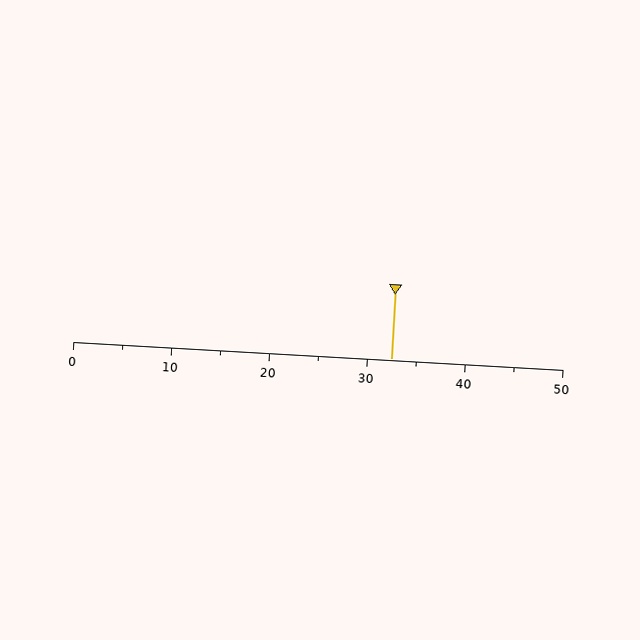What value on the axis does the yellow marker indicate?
The marker indicates approximately 32.5.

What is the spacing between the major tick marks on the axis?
The major ticks are spaced 10 apart.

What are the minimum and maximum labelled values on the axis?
The axis runs from 0 to 50.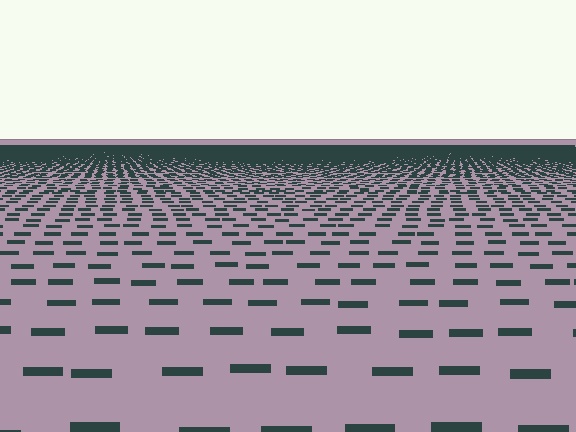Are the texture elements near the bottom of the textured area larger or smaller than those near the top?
Larger. Near the bottom, elements are closer to the viewer and appear at a bigger on-screen size.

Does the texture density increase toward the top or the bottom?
Density increases toward the top.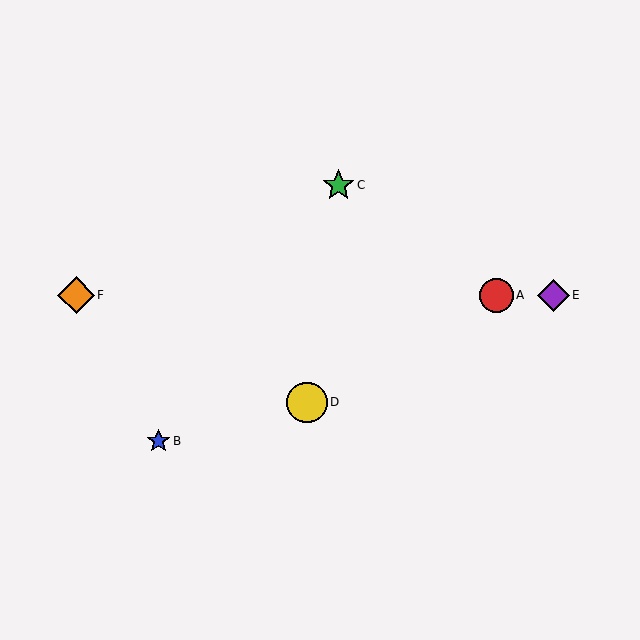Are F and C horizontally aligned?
No, F is at y≈295 and C is at y≈185.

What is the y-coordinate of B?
Object B is at y≈441.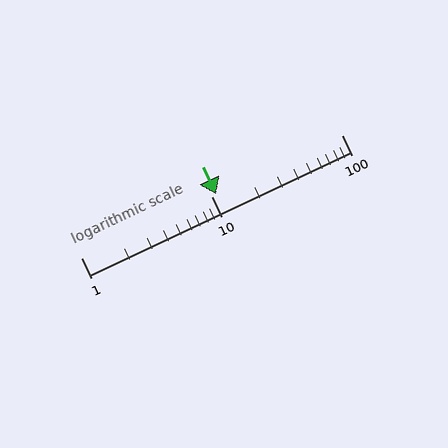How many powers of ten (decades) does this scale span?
The scale spans 2 decades, from 1 to 100.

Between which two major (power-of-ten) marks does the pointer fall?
The pointer is between 10 and 100.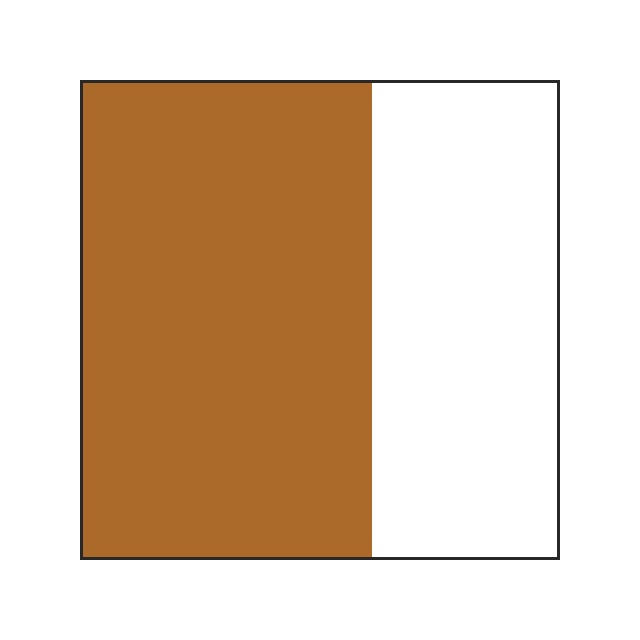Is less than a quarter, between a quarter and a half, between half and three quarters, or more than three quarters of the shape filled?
Between half and three quarters.